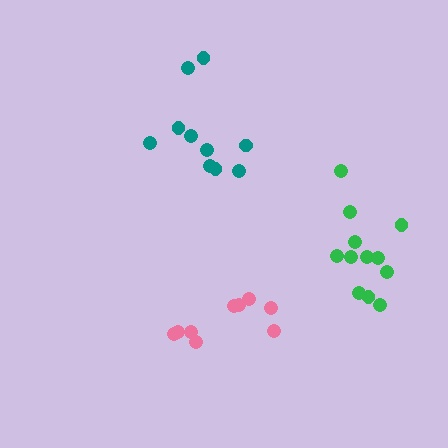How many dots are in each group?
Group 1: 10 dots, Group 2: 9 dots, Group 3: 12 dots (31 total).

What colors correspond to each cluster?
The clusters are colored: teal, pink, green.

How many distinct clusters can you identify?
There are 3 distinct clusters.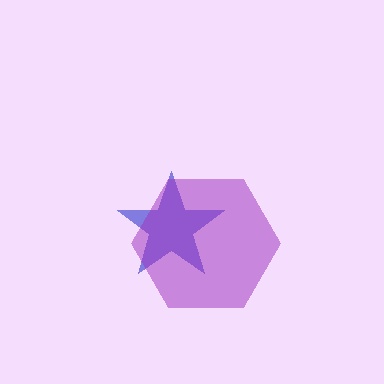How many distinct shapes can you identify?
There are 2 distinct shapes: a blue star, a purple hexagon.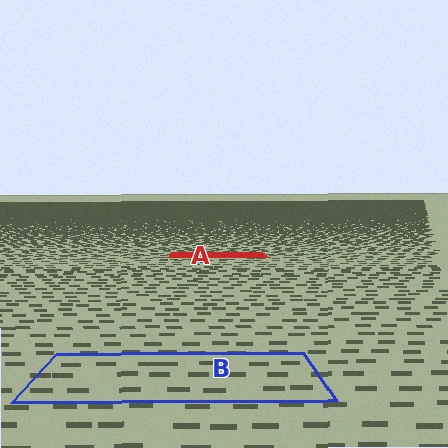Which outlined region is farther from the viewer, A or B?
Region A is farther from the viewer — the texture elements inside it appear smaller and more densely packed.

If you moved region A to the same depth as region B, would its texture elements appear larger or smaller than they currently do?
They would appear larger. At a closer depth, the same texture elements are projected at a bigger on-screen size.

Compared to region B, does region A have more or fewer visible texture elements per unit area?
Region A has more texture elements per unit area — they are packed more densely because it is farther away.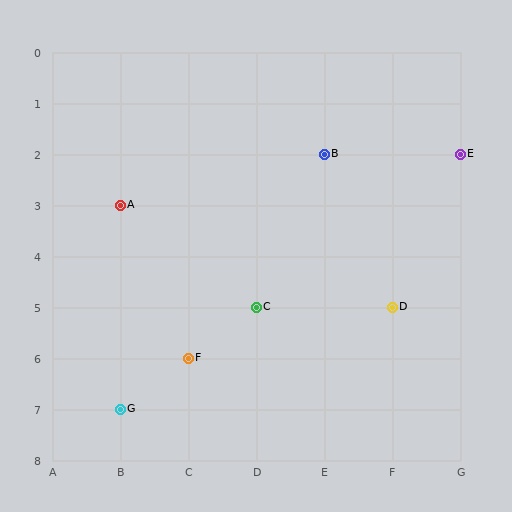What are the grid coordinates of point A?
Point A is at grid coordinates (B, 3).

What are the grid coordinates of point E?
Point E is at grid coordinates (G, 2).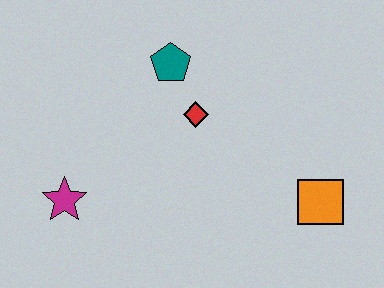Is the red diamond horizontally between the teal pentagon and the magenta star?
No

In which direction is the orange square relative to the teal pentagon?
The orange square is to the right of the teal pentagon.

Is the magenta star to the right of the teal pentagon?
No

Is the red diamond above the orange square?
Yes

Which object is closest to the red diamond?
The teal pentagon is closest to the red diamond.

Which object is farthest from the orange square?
The magenta star is farthest from the orange square.